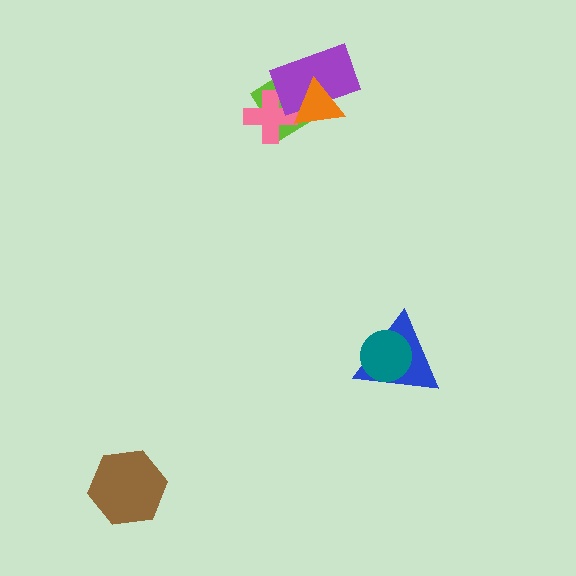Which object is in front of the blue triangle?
The teal circle is in front of the blue triangle.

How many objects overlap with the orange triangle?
3 objects overlap with the orange triangle.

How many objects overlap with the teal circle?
1 object overlaps with the teal circle.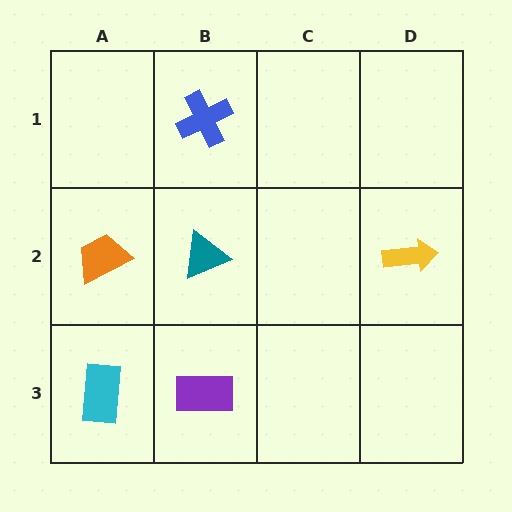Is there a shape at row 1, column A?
No, that cell is empty.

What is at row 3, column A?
A cyan rectangle.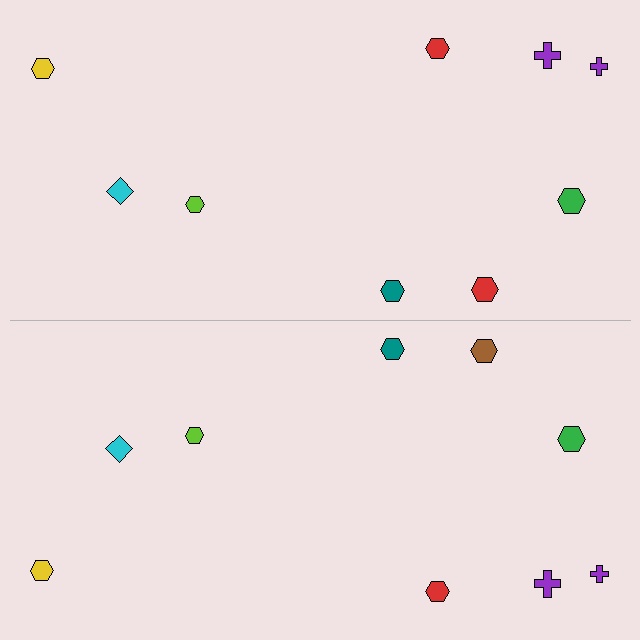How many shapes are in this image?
There are 18 shapes in this image.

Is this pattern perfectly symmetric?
No, the pattern is not perfectly symmetric. The brown hexagon on the bottom side breaks the symmetry — its mirror counterpart is red.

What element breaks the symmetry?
The brown hexagon on the bottom side breaks the symmetry — its mirror counterpart is red.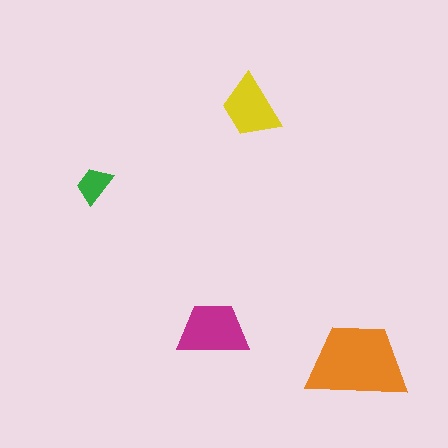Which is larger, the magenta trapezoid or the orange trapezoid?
The orange one.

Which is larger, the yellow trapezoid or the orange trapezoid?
The orange one.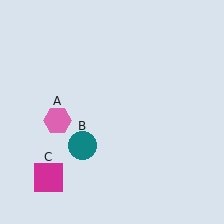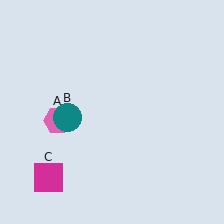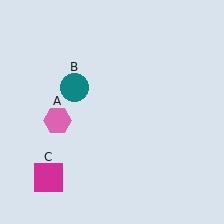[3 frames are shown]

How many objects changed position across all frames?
1 object changed position: teal circle (object B).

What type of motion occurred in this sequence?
The teal circle (object B) rotated clockwise around the center of the scene.